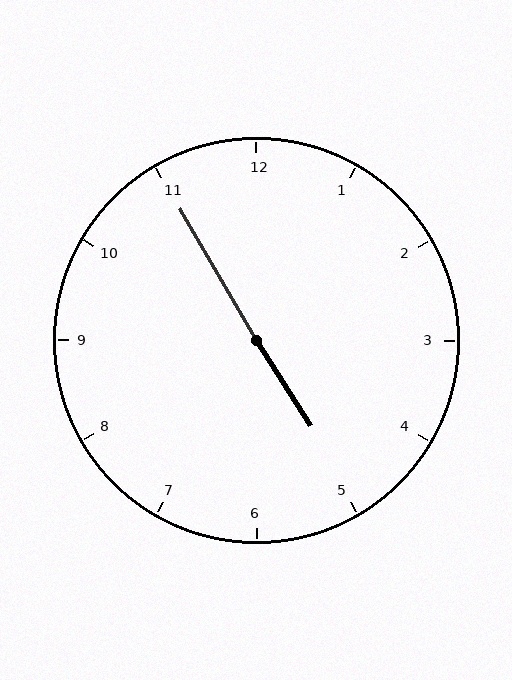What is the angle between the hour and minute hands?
Approximately 178 degrees.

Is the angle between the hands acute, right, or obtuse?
It is obtuse.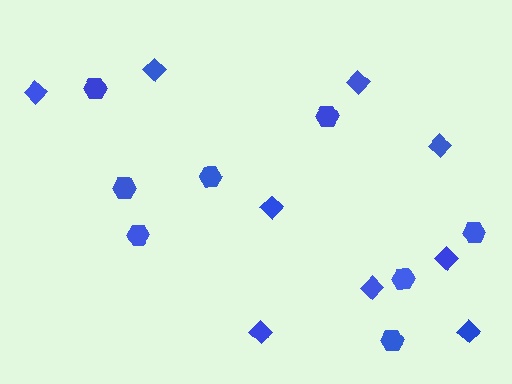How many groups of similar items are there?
There are 2 groups: one group of diamonds (9) and one group of hexagons (8).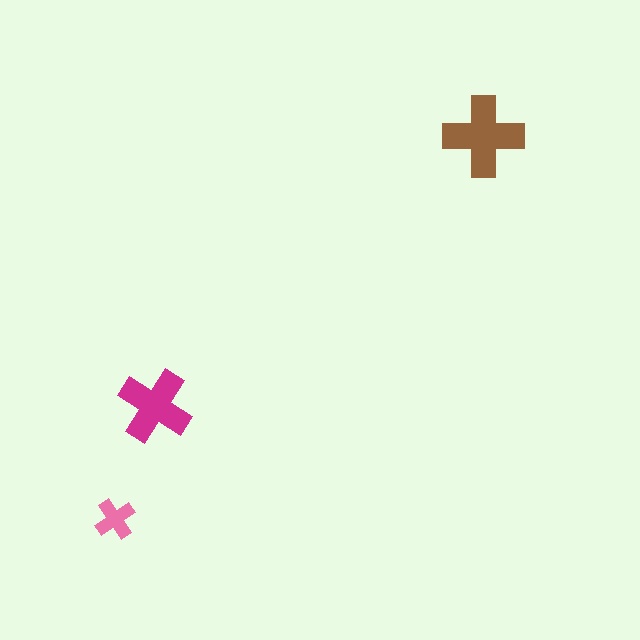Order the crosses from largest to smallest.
the brown one, the magenta one, the pink one.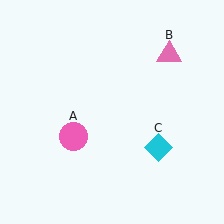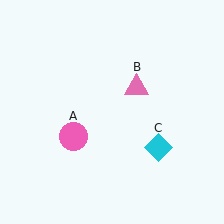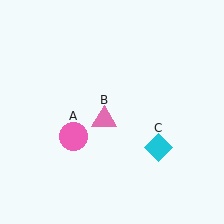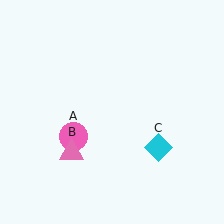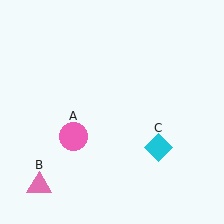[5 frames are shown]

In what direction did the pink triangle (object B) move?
The pink triangle (object B) moved down and to the left.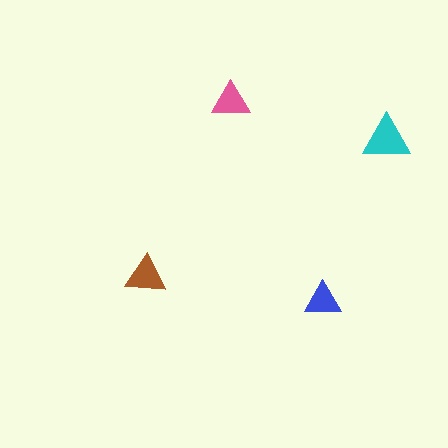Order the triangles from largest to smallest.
the cyan one, the brown one, the pink one, the blue one.